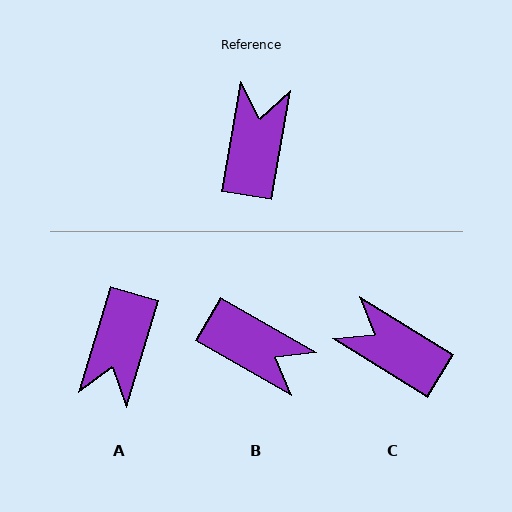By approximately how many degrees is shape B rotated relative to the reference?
Approximately 110 degrees clockwise.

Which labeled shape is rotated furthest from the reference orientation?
A, about 173 degrees away.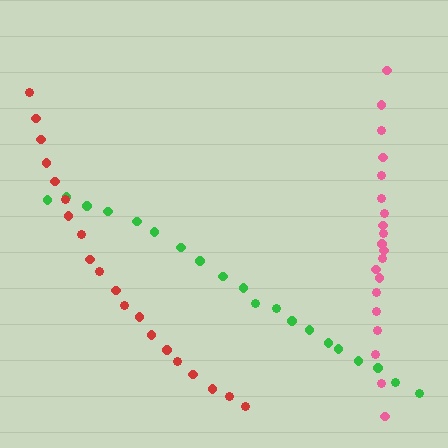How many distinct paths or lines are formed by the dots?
There are 3 distinct paths.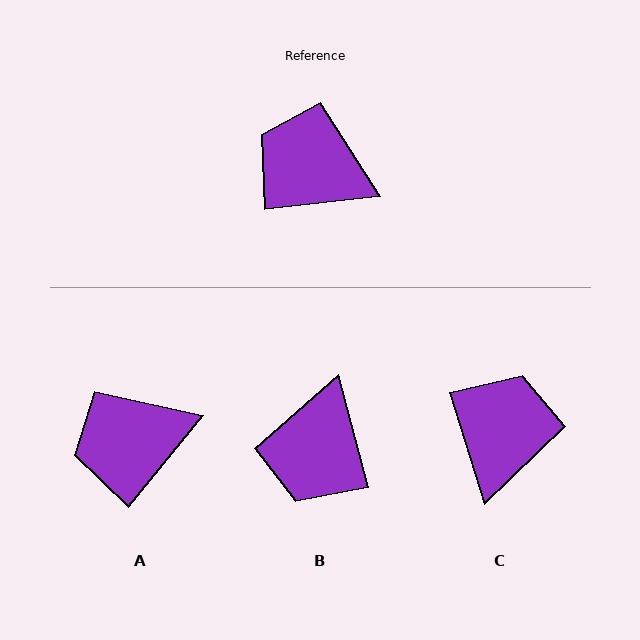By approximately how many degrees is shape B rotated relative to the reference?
Approximately 99 degrees counter-clockwise.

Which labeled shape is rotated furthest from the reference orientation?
B, about 99 degrees away.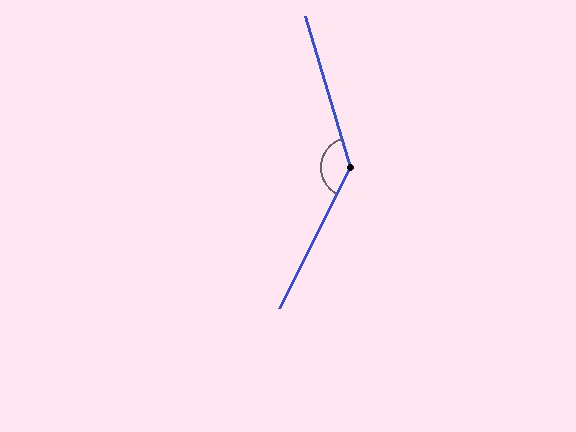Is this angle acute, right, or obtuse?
It is obtuse.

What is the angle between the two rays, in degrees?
Approximately 137 degrees.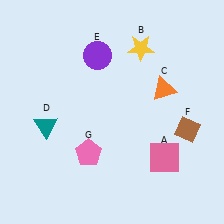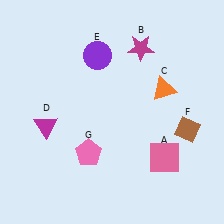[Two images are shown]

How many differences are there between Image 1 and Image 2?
There are 2 differences between the two images.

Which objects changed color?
B changed from yellow to magenta. D changed from teal to magenta.